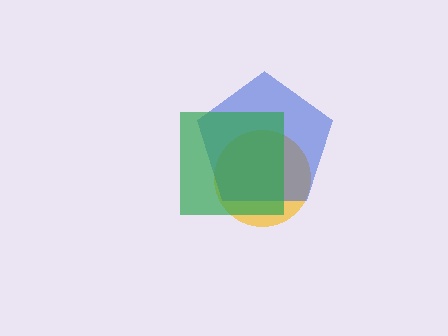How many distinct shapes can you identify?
There are 3 distinct shapes: a yellow circle, a blue pentagon, a green square.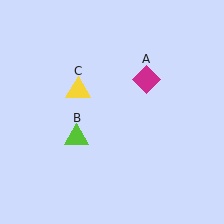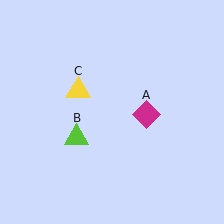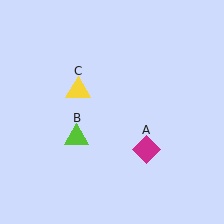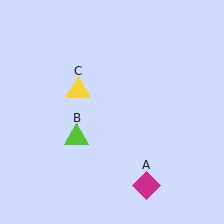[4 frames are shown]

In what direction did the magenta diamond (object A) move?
The magenta diamond (object A) moved down.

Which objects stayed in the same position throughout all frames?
Lime triangle (object B) and yellow triangle (object C) remained stationary.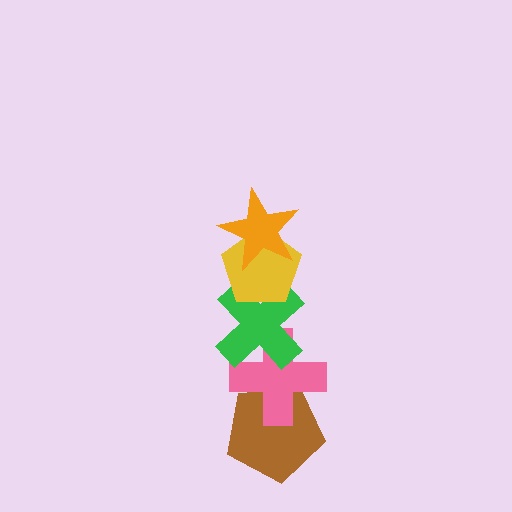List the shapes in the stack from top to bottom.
From top to bottom: the orange star, the yellow pentagon, the green cross, the pink cross, the brown pentagon.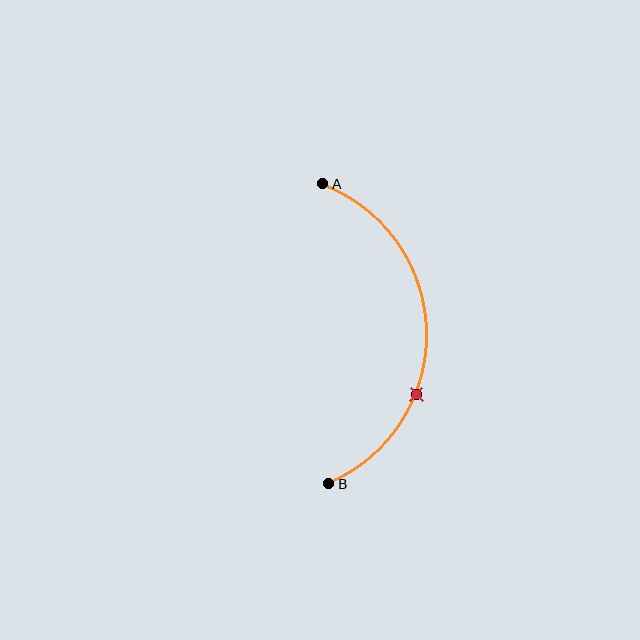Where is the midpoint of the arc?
The arc midpoint is the point on the curve farthest from the straight line joining A and B. It sits to the right of that line.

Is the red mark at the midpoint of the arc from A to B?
No. The red mark lies on the arc but is closer to endpoint B. The arc midpoint would be at the point on the curve equidistant along the arc from both A and B.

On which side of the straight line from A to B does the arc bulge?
The arc bulges to the right of the straight line connecting A and B.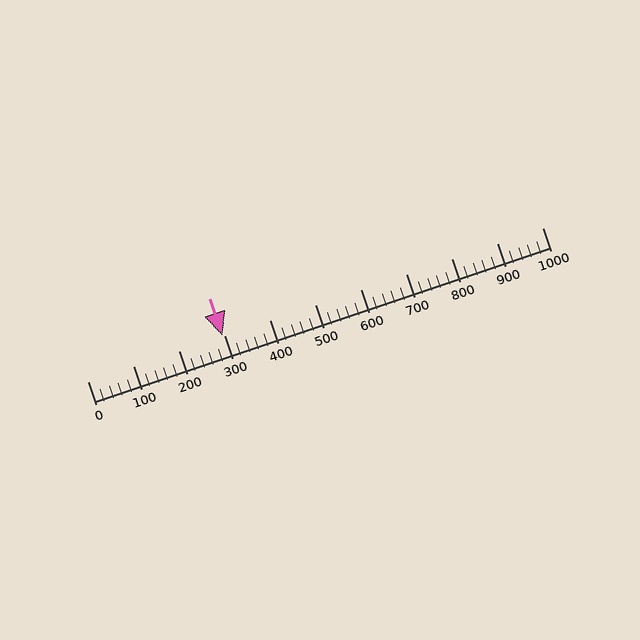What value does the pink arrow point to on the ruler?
The pink arrow points to approximately 298.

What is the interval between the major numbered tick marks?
The major tick marks are spaced 100 units apart.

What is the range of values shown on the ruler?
The ruler shows values from 0 to 1000.